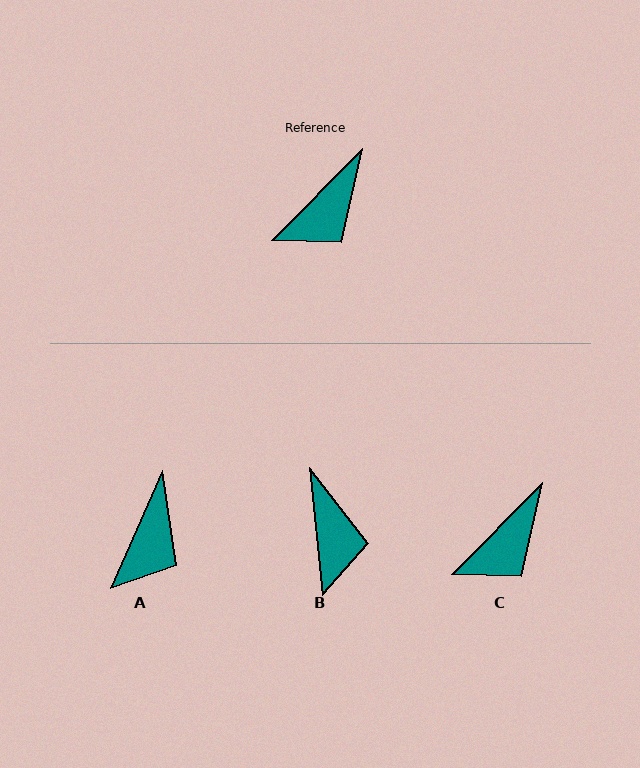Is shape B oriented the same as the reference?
No, it is off by about 51 degrees.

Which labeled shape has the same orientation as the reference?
C.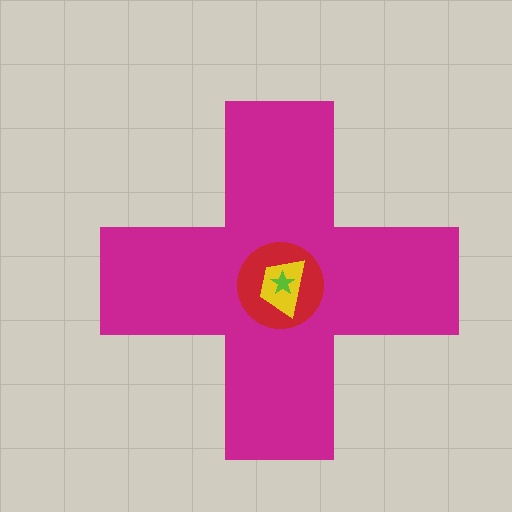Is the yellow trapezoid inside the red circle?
Yes.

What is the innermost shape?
The lime star.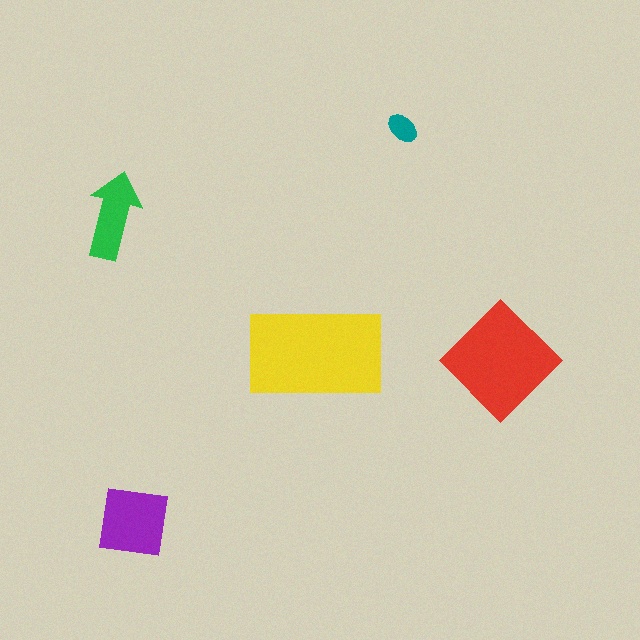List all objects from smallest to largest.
The teal ellipse, the green arrow, the purple square, the red diamond, the yellow rectangle.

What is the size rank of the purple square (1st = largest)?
3rd.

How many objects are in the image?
There are 5 objects in the image.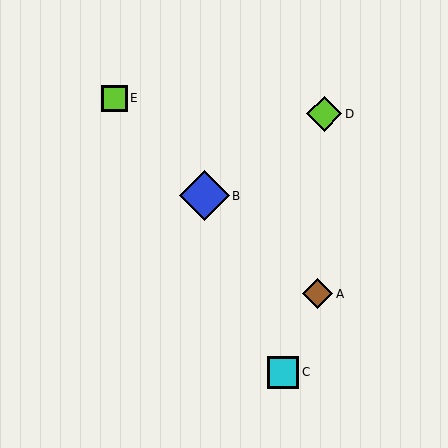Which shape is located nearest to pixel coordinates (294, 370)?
The cyan square (labeled C) at (283, 372) is nearest to that location.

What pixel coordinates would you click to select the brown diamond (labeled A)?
Click at (318, 294) to select the brown diamond A.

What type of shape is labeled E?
Shape E is a lime square.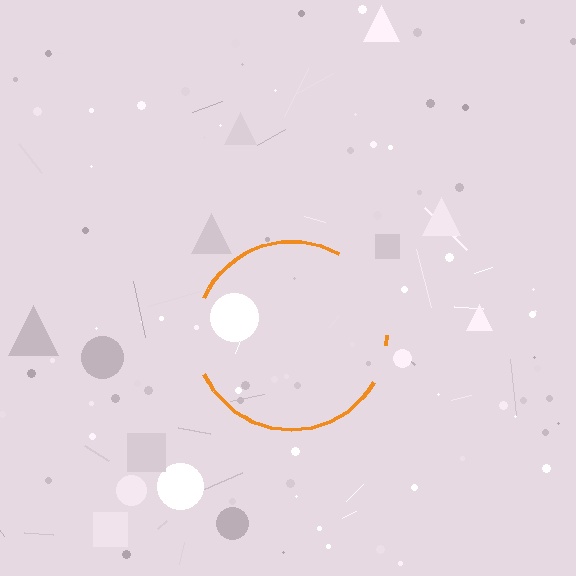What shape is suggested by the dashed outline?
The dashed outline suggests a circle.